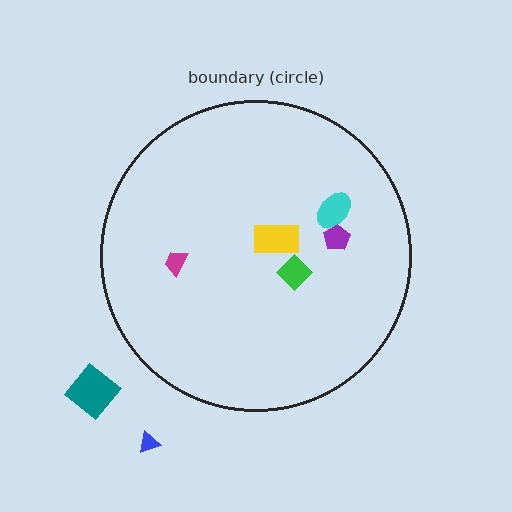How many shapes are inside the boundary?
5 inside, 2 outside.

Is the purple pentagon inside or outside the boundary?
Inside.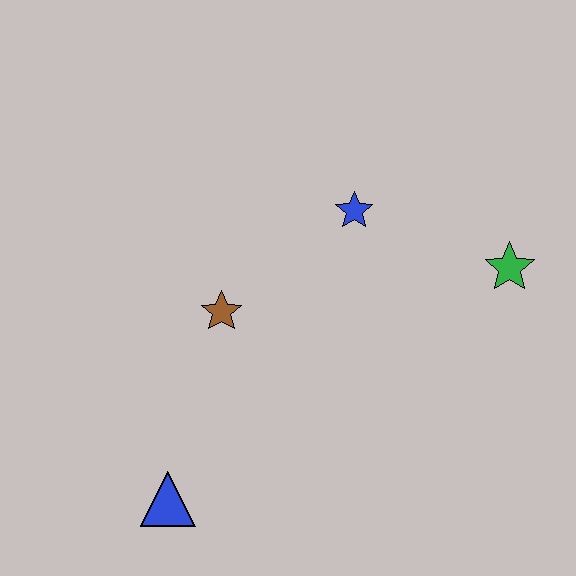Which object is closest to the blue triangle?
The brown star is closest to the blue triangle.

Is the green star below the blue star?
Yes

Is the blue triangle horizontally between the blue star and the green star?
No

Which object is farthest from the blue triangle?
The green star is farthest from the blue triangle.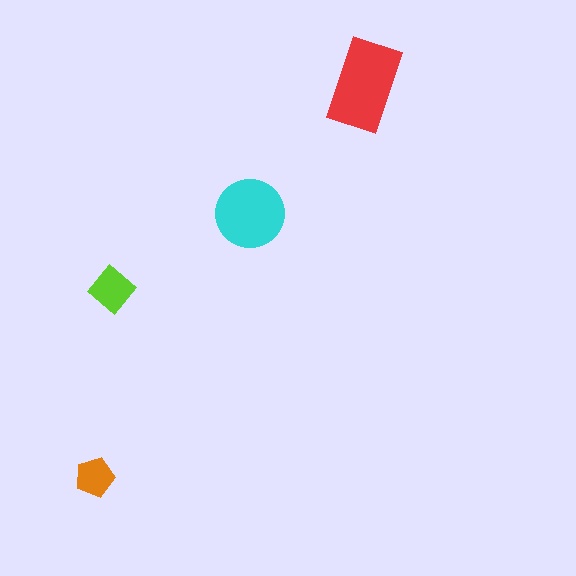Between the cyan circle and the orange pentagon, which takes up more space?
The cyan circle.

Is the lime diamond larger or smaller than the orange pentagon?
Larger.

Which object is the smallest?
The orange pentagon.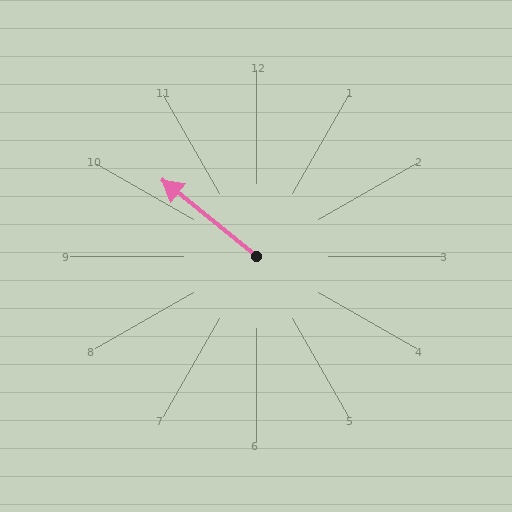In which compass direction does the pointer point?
Northwest.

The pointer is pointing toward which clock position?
Roughly 10 o'clock.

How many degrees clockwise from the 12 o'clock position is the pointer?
Approximately 309 degrees.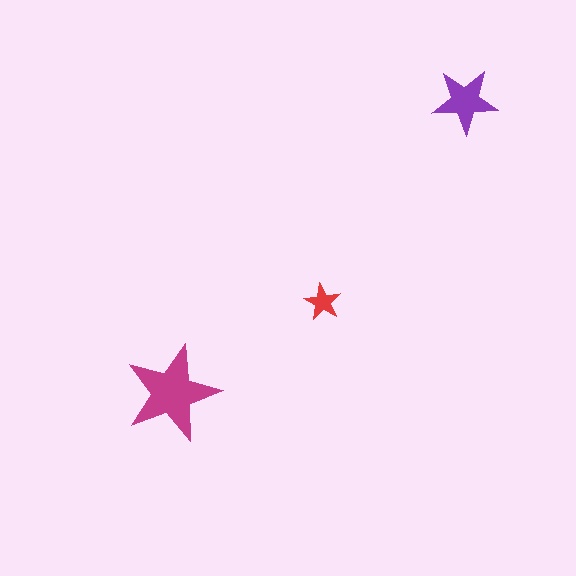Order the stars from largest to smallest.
the magenta one, the purple one, the red one.